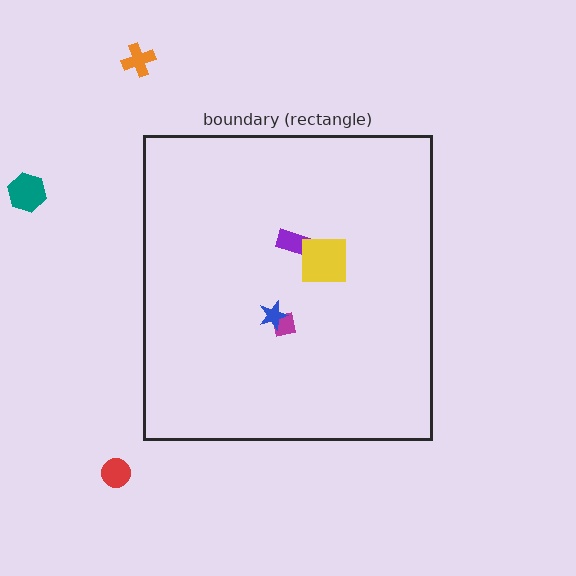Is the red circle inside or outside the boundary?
Outside.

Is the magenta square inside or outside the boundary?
Inside.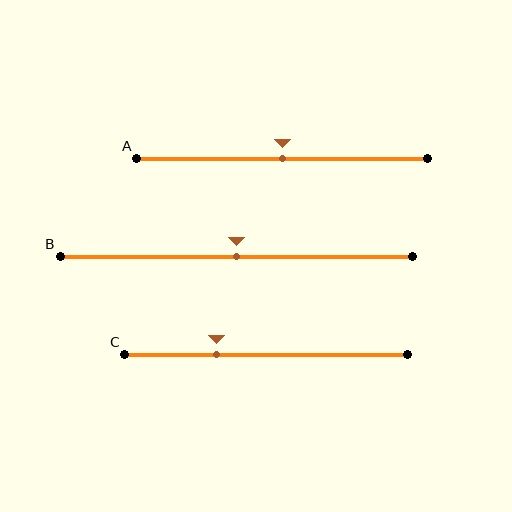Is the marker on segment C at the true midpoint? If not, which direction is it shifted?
No, the marker on segment C is shifted to the left by about 18% of the segment length.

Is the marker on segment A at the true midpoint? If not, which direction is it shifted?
Yes, the marker on segment A is at the true midpoint.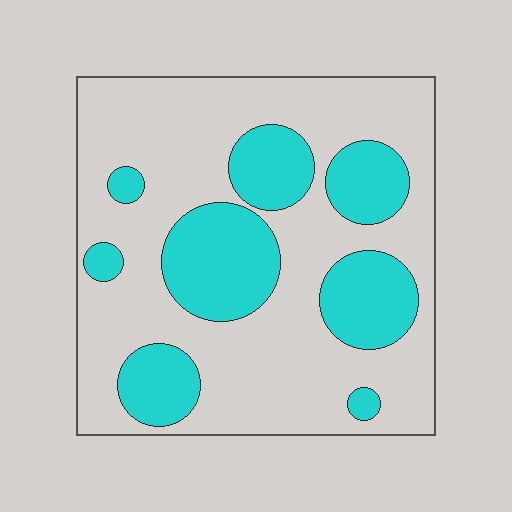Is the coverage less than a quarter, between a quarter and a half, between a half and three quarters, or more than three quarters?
Between a quarter and a half.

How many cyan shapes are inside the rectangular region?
8.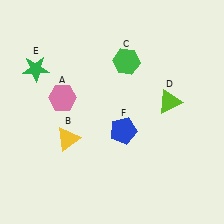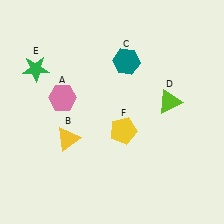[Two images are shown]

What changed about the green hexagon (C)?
In Image 1, C is green. In Image 2, it changed to teal.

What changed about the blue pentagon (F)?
In Image 1, F is blue. In Image 2, it changed to yellow.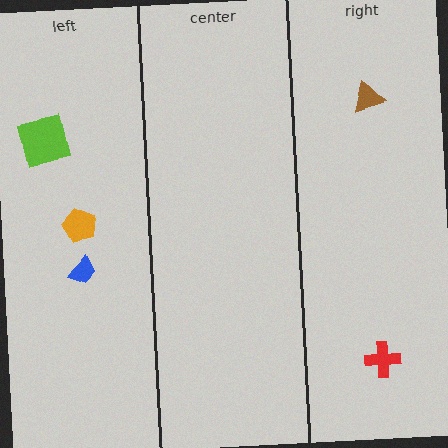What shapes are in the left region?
The blue trapezoid, the orange pentagon, the lime square.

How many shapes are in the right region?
2.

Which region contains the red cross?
The right region.